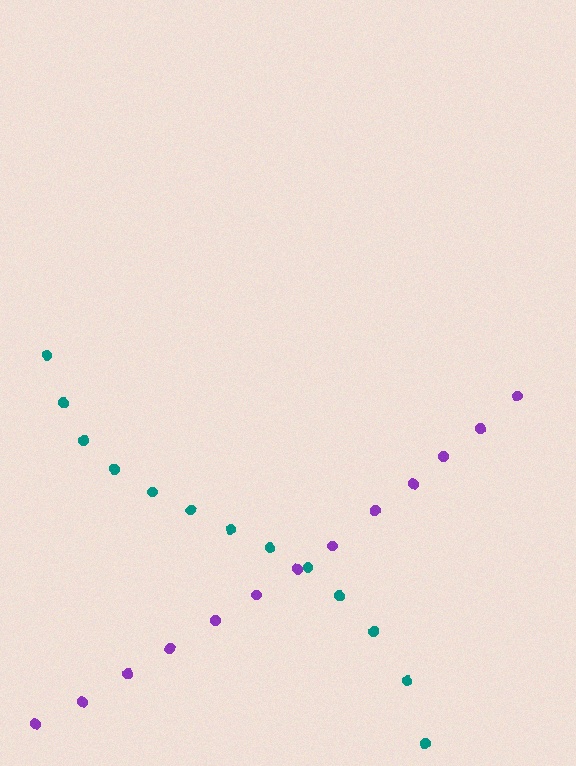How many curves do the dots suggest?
There are 2 distinct paths.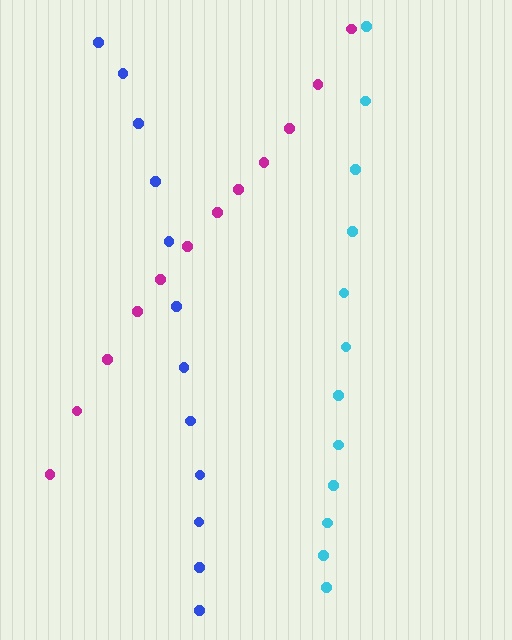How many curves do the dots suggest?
There are 3 distinct paths.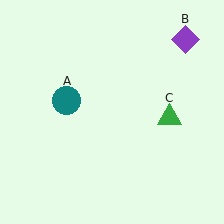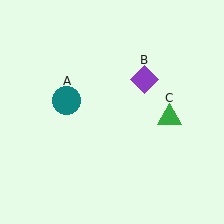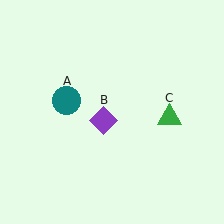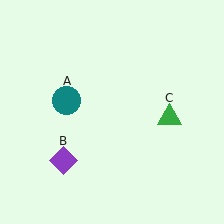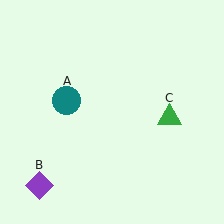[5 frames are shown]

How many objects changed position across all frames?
1 object changed position: purple diamond (object B).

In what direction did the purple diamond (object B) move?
The purple diamond (object B) moved down and to the left.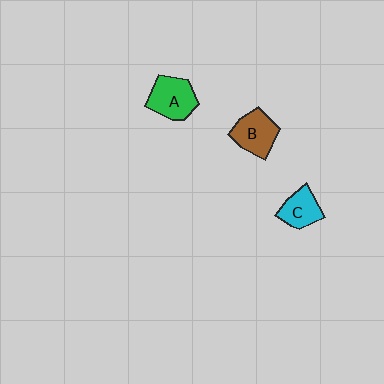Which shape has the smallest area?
Shape C (cyan).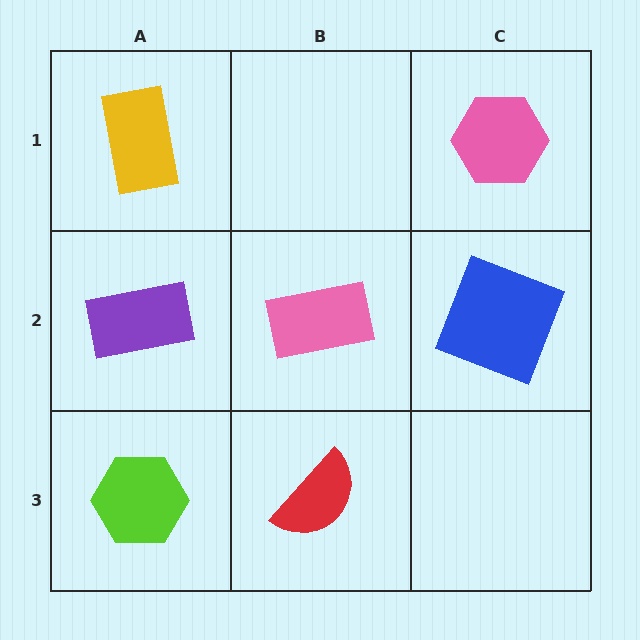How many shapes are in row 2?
3 shapes.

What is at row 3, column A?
A lime hexagon.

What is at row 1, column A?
A yellow rectangle.